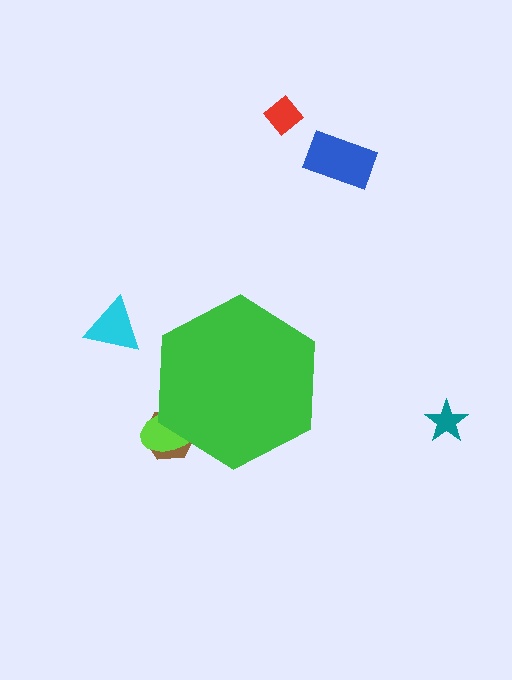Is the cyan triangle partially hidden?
No, the cyan triangle is fully visible.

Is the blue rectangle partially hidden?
No, the blue rectangle is fully visible.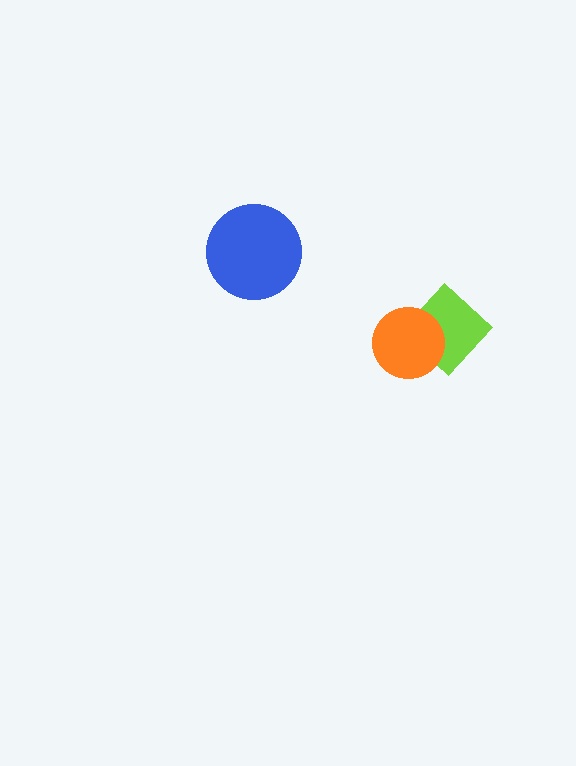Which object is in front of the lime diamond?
The orange circle is in front of the lime diamond.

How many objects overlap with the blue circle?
0 objects overlap with the blue circle.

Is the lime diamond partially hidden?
Yes, it is partially covered by another shape.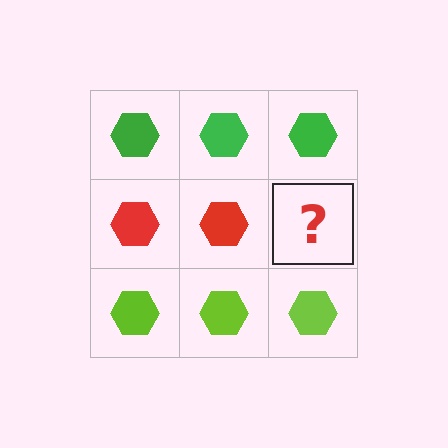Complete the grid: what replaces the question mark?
The question mark should be replaced with a red hexagon.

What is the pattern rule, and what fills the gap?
The rule is that each row has a consistent color. The gap should be filled with a red hexagon.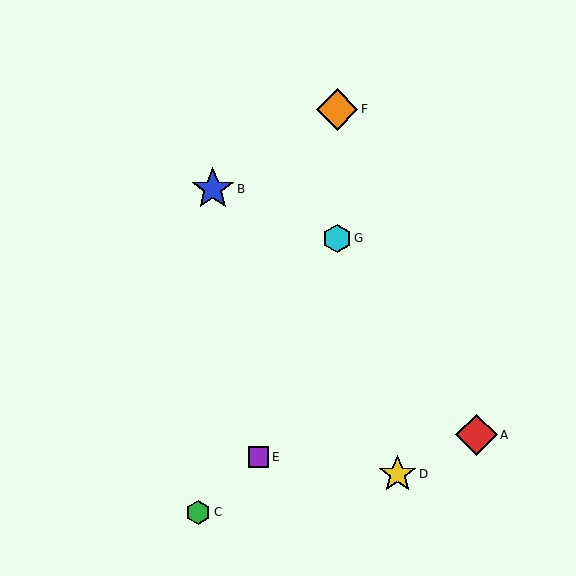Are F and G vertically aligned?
Yes, both are at x≈337.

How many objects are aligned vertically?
2 objects (F, G) are aligned vertically.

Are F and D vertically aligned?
No, F is at x≈337 and D is at x≈397.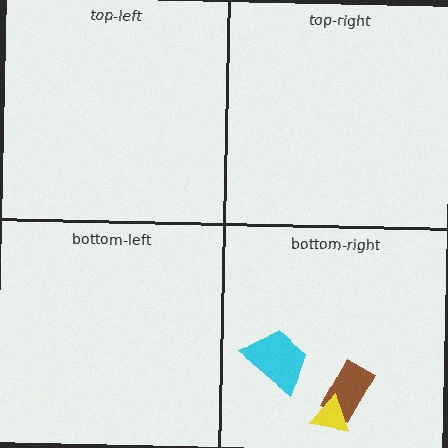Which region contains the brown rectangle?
The bottom-right region.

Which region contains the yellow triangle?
The bottom-right region.